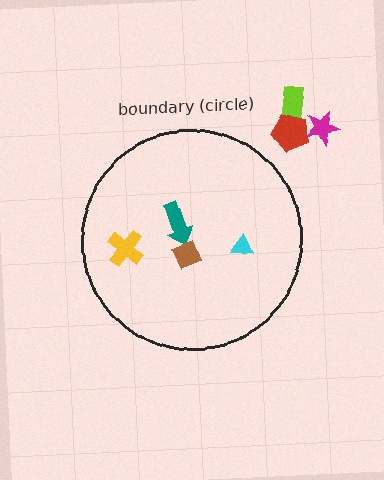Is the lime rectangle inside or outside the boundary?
Outside.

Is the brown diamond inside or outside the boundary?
Inside.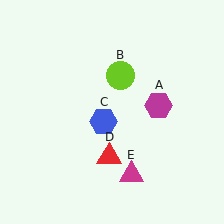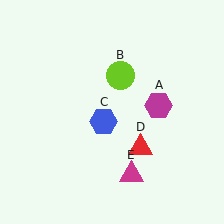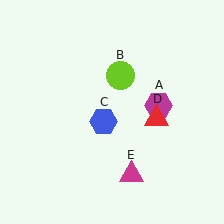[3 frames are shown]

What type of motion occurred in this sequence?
The red triangle (object D) rotated counterclockwise around the center of the scene.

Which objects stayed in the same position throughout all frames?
Magenta hexagon (object A) and lime circle (object B) and blue hexagon (object C) and magenta triangle (object E) remained stationary.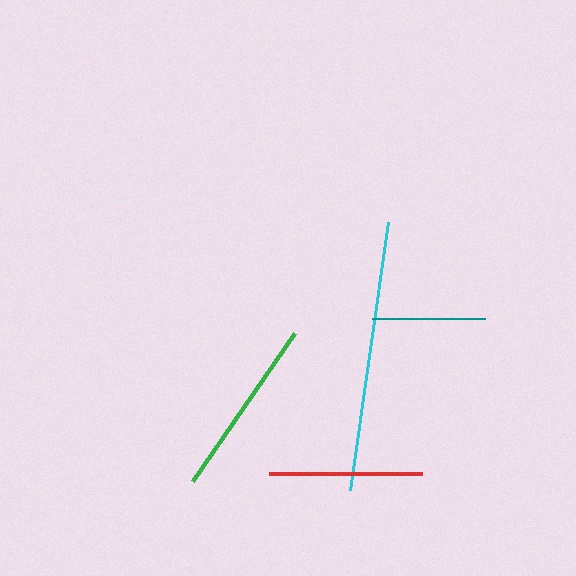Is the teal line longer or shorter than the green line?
The green line is longer than the teal line.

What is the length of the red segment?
The red segment is approximately 153 pixels long.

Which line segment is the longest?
The cyan line is the longest at approximately 271 pixels.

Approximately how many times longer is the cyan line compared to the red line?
The cyan line is approximately 1.8 times the length of the red line.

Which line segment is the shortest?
The teal line is the shortest at approximately 113 pixels.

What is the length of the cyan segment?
The cyan segment is approximately 271 pixels long.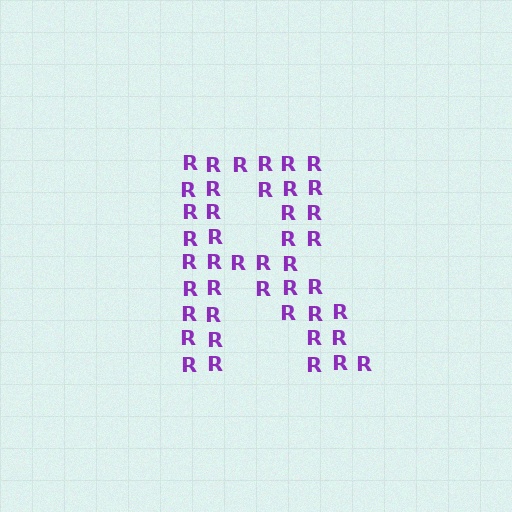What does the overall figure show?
The overall figure shows the letter R.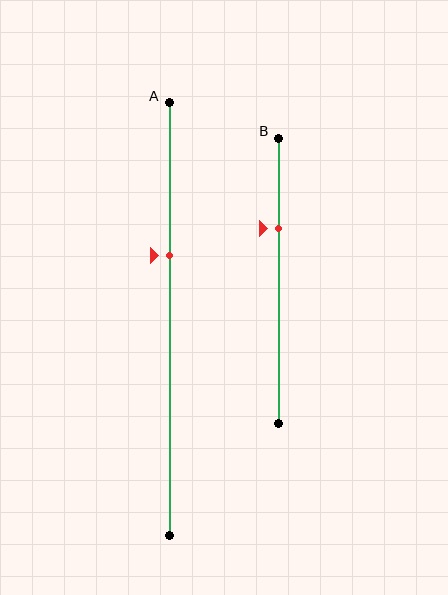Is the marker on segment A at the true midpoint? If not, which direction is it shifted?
No, the marker on segment A is shifted upward by about 15% of the segment length.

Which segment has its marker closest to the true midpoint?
Segment A has its marker closest to the true midpoint.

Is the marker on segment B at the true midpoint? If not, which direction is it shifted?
No, the marker on segment B is shifted upward by about 18% of the segment length.